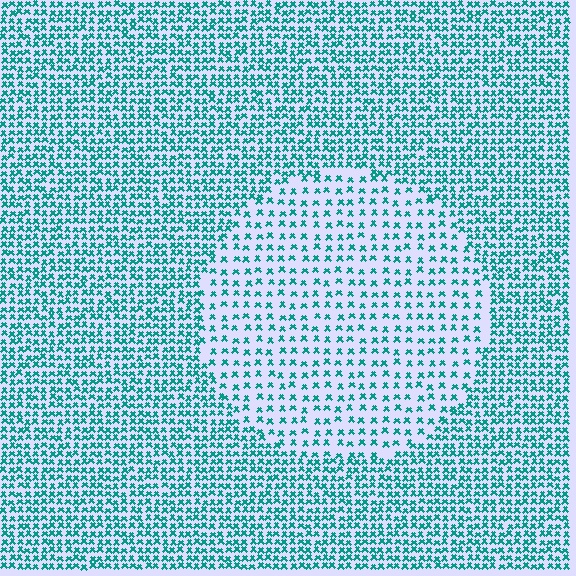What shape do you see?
I see a circle.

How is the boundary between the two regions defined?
The boundary is defined by a change in element density (approximately 2.1x ratio). All elements are the same color, size, and shape.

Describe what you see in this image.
The image contains small teal elements arranged at two different densities. A circle-shaped region is visible where the elements are less densely packed than the surrounding area.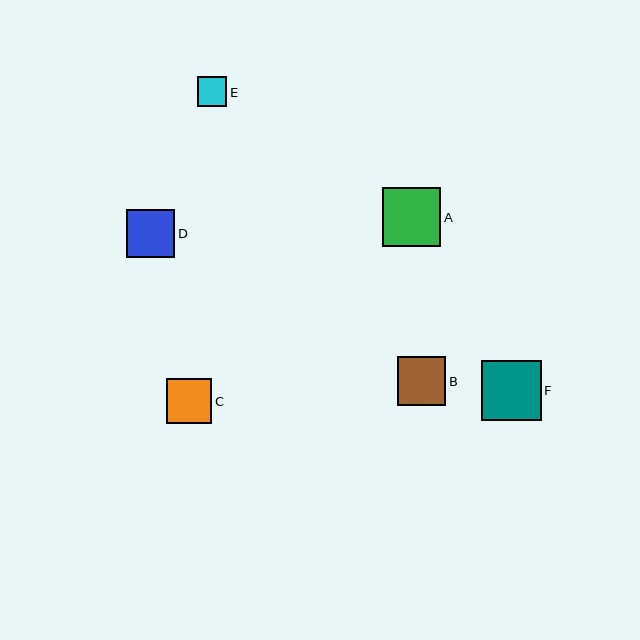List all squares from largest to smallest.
From largest to smallest: F, A, B, D, C, E.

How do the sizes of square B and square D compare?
Square B and square D are approximately the same size.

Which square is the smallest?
Square E is the smallest with a size of approximately 29 pixels.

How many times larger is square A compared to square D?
Square A is approximately 1.2 times the size of square D.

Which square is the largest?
Square F is the largest with a size of approximately 59 pixels.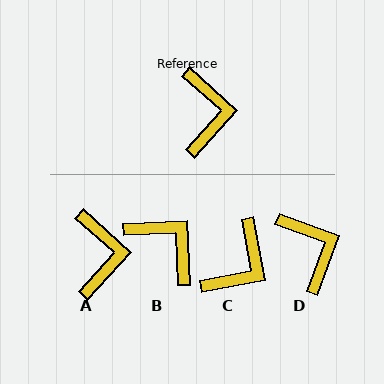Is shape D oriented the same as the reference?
No, it is off by about 22 degrees.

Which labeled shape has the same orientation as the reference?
A.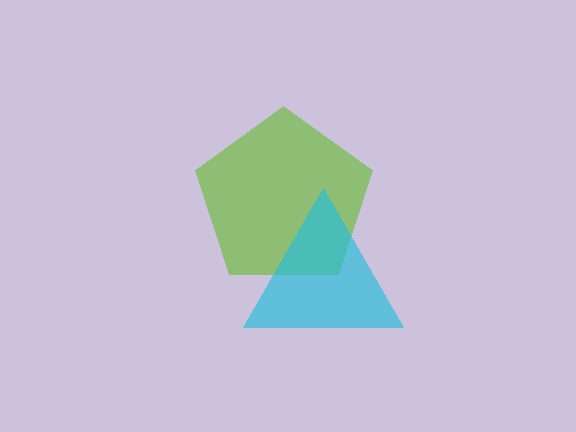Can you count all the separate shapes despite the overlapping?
Yes, there are 2 separate shapes.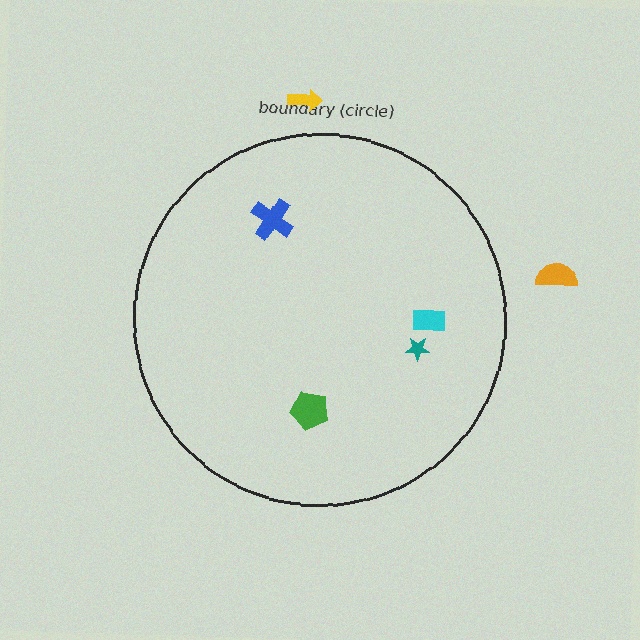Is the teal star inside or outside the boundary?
Inside.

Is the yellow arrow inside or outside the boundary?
Outside.